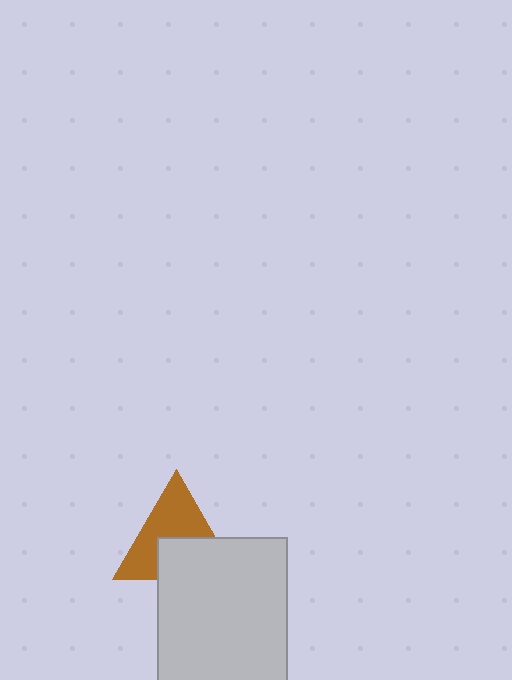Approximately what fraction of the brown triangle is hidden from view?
Roughly 42% of the brown triangle is hidden behind the light gray rectangle.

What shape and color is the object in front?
The object in front is a light gray rectangle.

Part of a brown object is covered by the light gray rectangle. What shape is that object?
It is a triangle.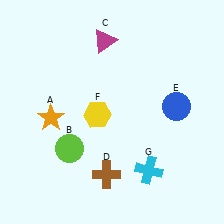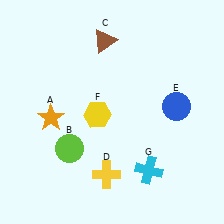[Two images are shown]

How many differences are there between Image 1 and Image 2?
There are 2 differences between the two images.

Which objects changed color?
C changed from magenta to brown. D changed from brown to yellow.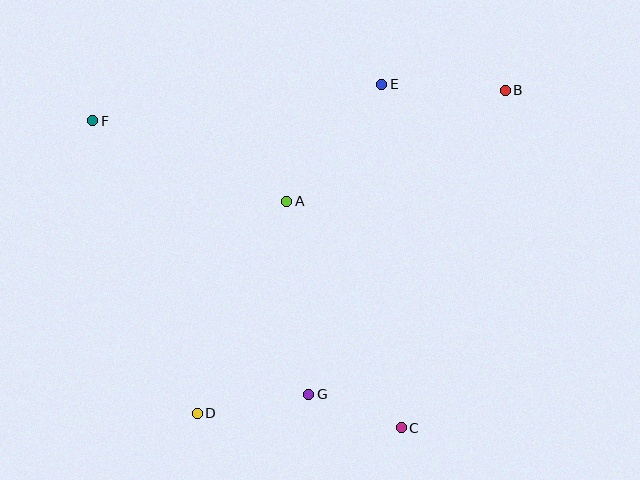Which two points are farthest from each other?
Points B and D are farthest from each other.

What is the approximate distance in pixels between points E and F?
The distance between E and F is approximately 292 pixels.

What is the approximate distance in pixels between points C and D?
The distance between C and D is approximately 205 pixels.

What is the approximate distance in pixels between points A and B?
The distance between A and B is approximately 245 pixels.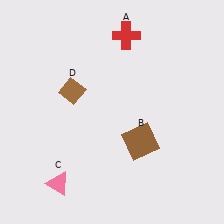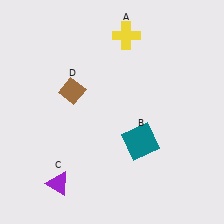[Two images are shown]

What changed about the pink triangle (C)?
In Image 1, C is pink. In Image 2, it changed to purple.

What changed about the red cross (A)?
In Image 1, A is red. In Image 2, it changed to yellow.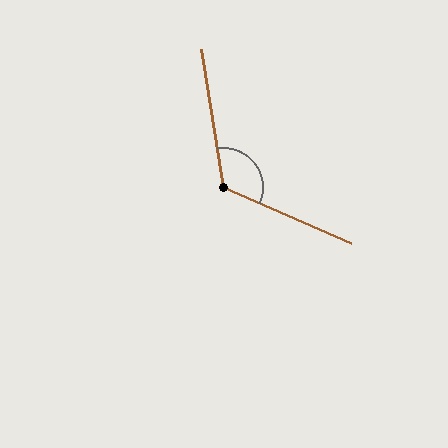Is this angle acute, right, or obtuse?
It is obtuse.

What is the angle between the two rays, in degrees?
Approximately 123 degrees.